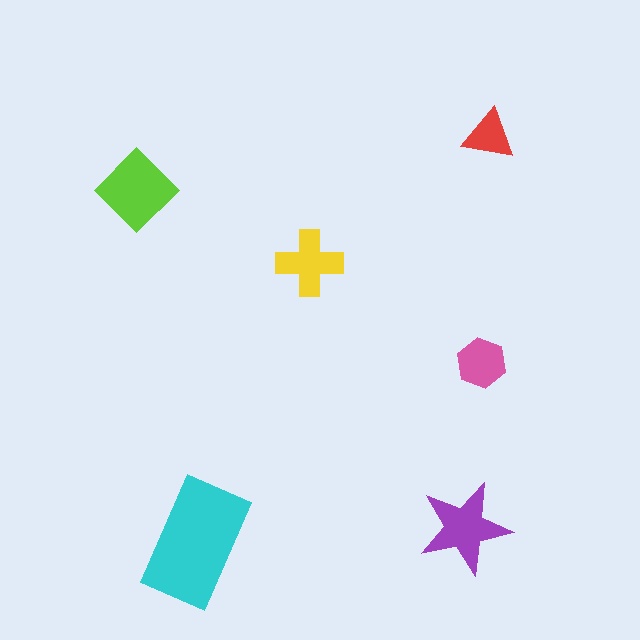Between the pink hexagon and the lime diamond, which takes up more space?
The lime diamond.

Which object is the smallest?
The red triangle.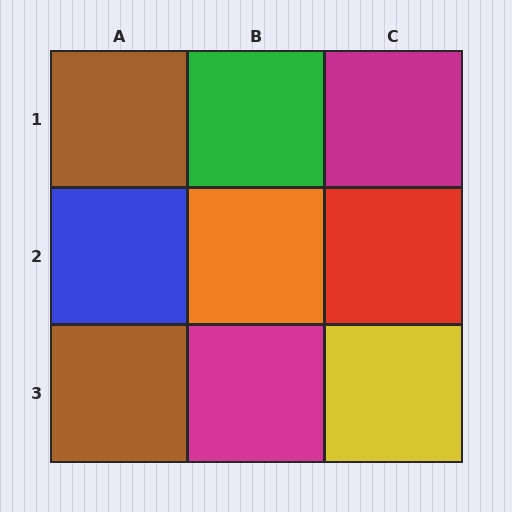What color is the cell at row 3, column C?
Yellow.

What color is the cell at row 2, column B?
Orange.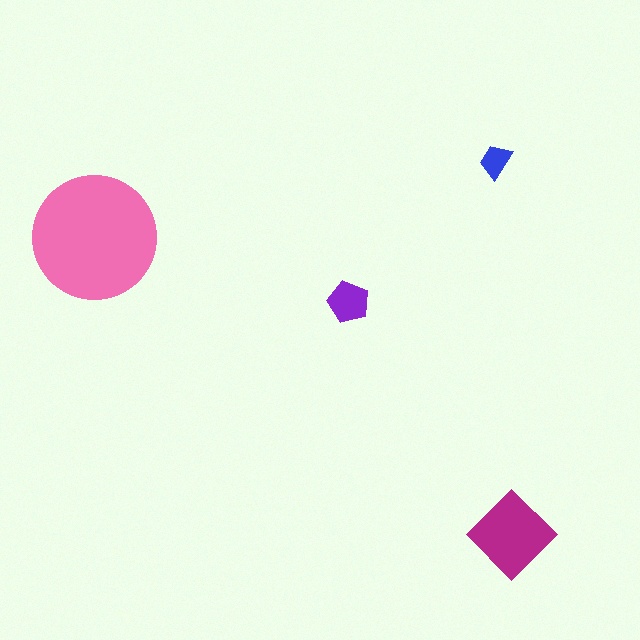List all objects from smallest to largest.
The blue trapezoid, the purple pentagon, the magenta diamond, the pink circle.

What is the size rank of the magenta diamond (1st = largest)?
2nd.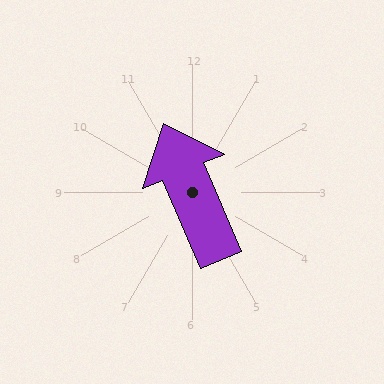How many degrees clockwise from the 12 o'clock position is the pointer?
Approximately 337 degrees.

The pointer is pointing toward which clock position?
Roughly 11 o'clock.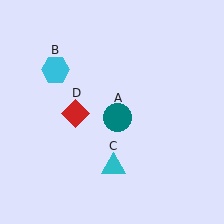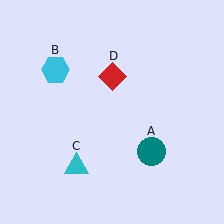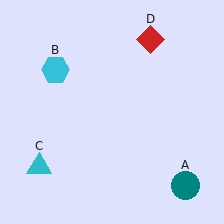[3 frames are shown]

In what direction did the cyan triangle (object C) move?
The cyan triangle (object C) moved left.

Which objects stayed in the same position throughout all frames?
Cyan hexagon (object B) remained stationary.